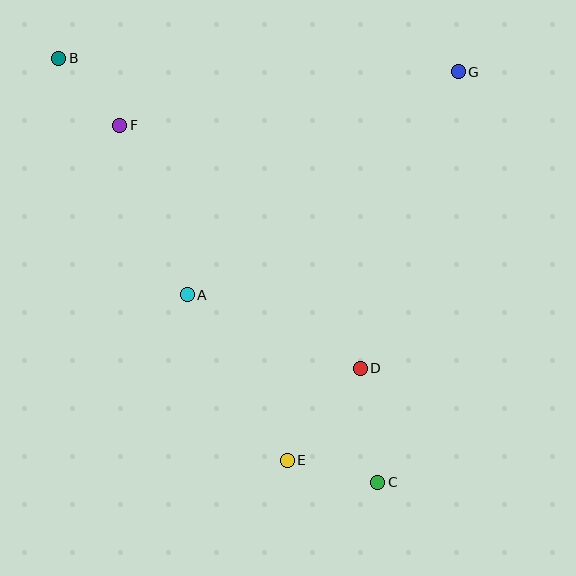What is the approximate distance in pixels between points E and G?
The distance between E and G is approximately 424 pixels.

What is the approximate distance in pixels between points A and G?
The distance between A and G is approximately 351 pixels.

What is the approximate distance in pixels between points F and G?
The distance between F and G is approximately 343 pixels.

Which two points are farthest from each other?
Points B and C are farthest from each other.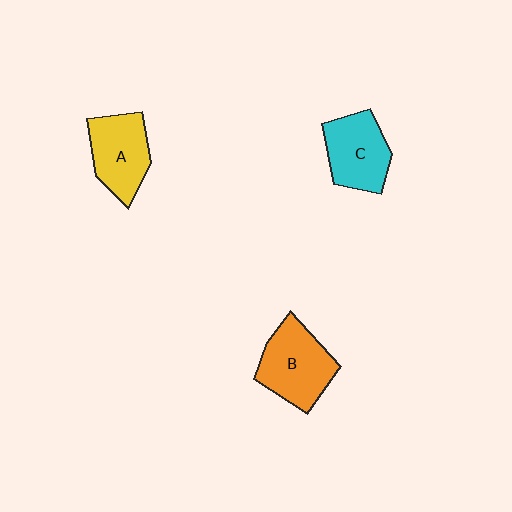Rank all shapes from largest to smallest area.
From largest to smallest: B (orange), A (yellow), C (cyan).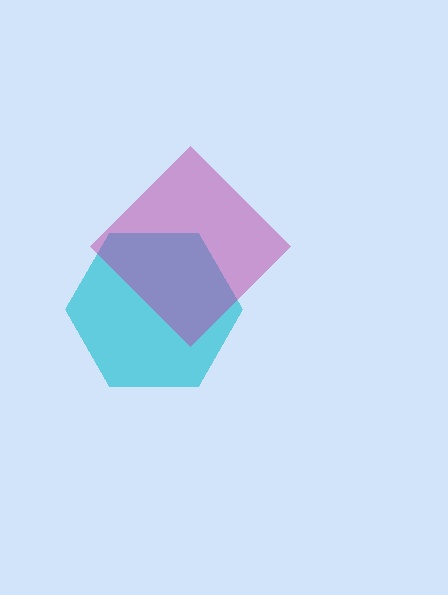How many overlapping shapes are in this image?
There are 2 overlapping shapes in the image.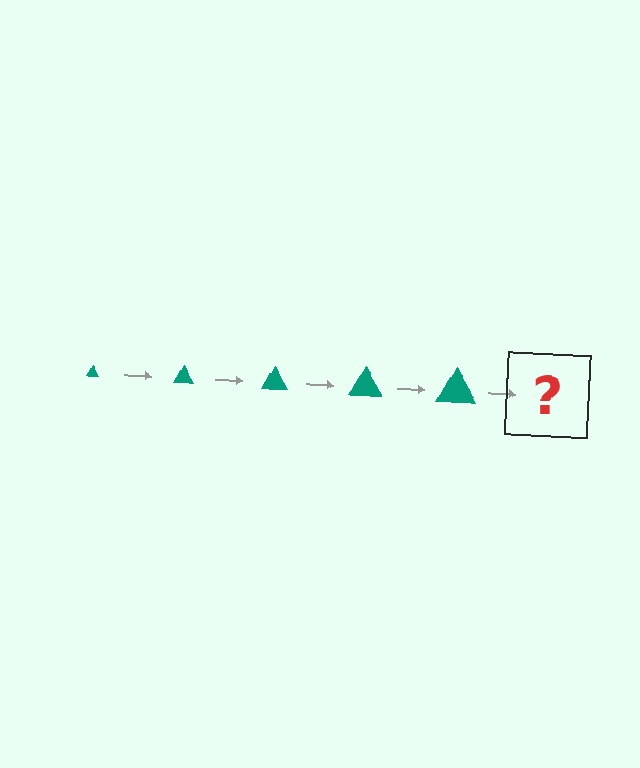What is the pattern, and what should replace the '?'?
The pattern is that the triangle gets progressively larger each step. The '?' should be a teal triangle, larger than the previous one.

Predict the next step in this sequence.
The next step is a teal triangle, larger than the previous one.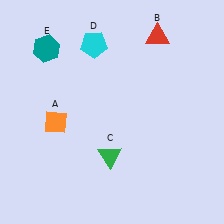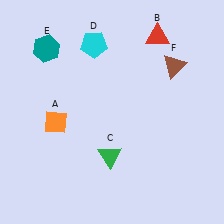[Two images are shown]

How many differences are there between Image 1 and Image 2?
There is 1 difference between the two images.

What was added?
A brown triangle (F) was added in Image 2.